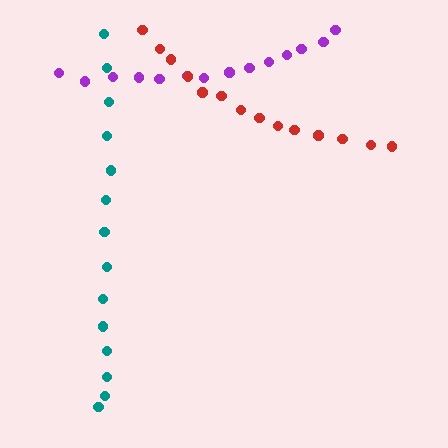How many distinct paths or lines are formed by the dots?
There are 3 distinct paths.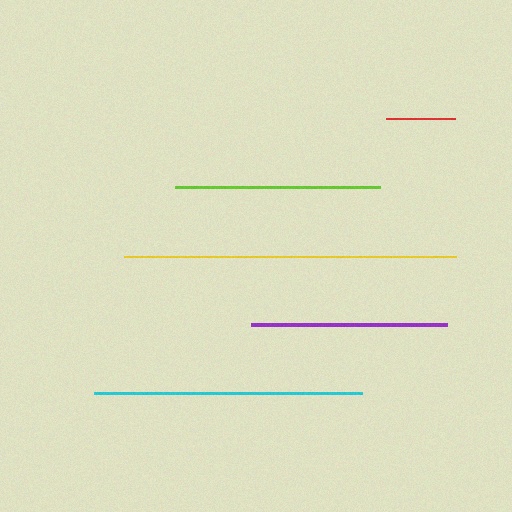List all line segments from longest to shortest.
From longest to shortest: yellow, cyan, lime, purple, red.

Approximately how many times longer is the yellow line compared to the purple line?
The yellow line is approximately 1.7 times the length of the purple line.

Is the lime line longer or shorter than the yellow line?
The yellow line is longer than the lime line.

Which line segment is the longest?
The yellow line is the longest at approximately 331 pixels.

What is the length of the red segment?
The red segment is approximately 69 pixels long.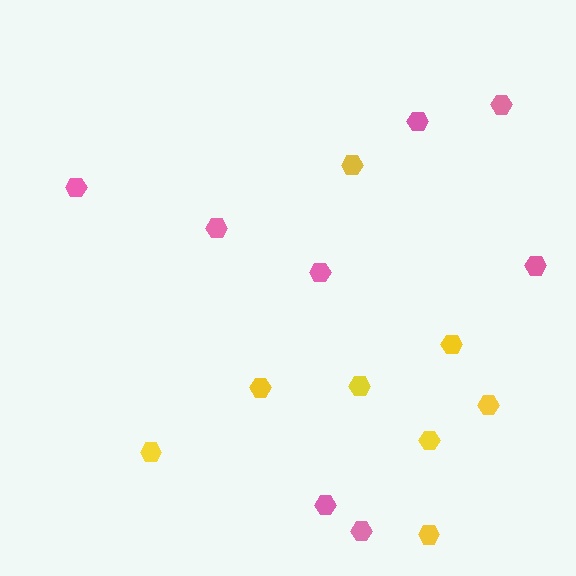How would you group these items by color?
There are 2 groups: one group of pink hexagons (8) and one group of yellow hexagons (8).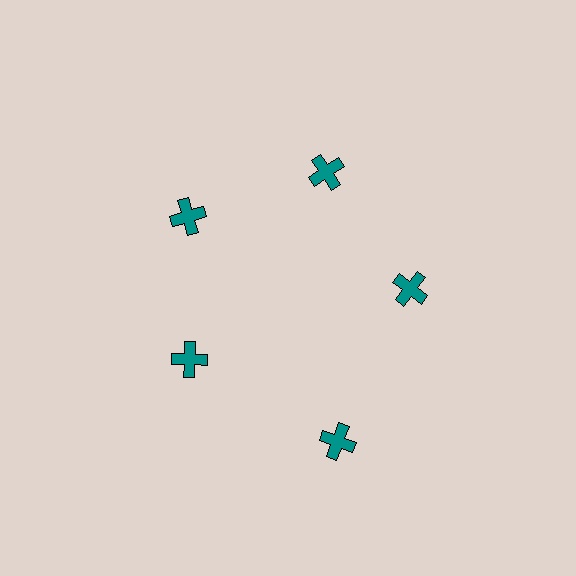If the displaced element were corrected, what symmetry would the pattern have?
It would have 5-fold rotational symmetry — the pattern would map onto itself every 72 degrees.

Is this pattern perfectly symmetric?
No. The 5 teal crosses are arranged in a ring, but one element near the 5 o'clock position is pushed outward from the center, breaking the 5-fold rotational symmetry.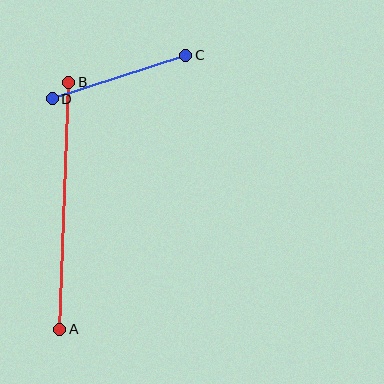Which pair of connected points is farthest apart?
Points A and B are farthest apart.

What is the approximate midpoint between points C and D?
The midpoint is at approximately (119, 77) pixels.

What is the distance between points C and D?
The distance is approximately 141 pixels.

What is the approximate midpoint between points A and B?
The midpoint is at approximately (64, 206) pixels.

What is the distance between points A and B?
The distance is approximately 247 pixels.